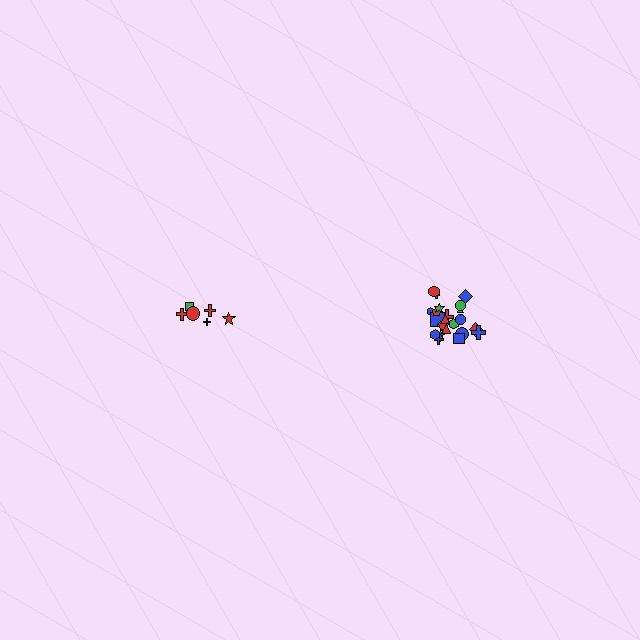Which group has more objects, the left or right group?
The right group.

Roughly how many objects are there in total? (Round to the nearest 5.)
Roughly 30 objects in total.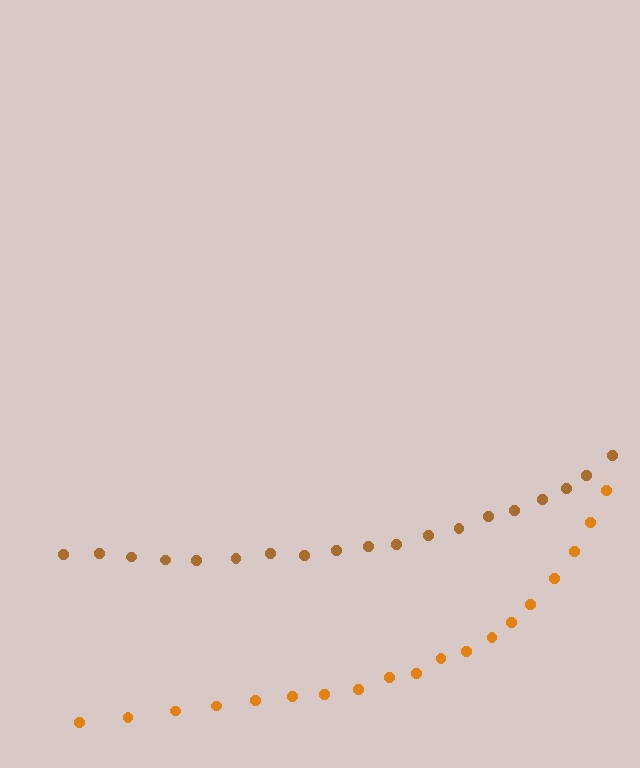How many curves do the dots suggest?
There are 2 distinct paths.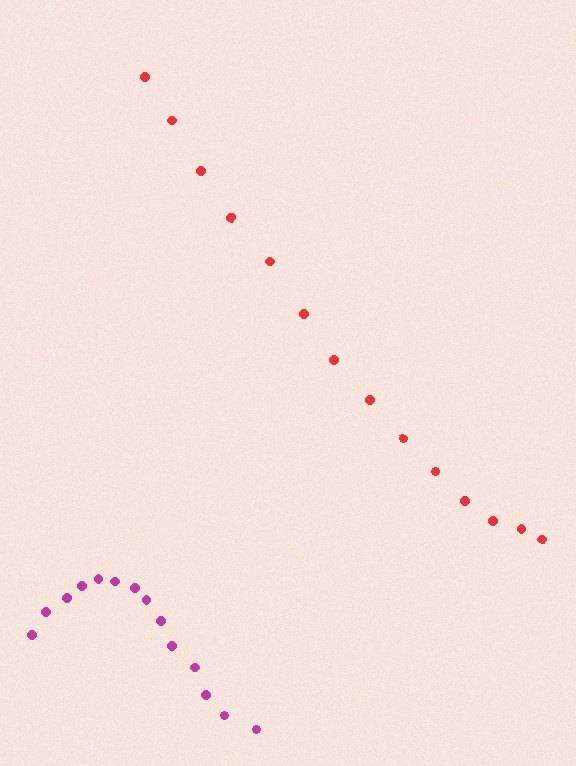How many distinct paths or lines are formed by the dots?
There are 2 distinct paths.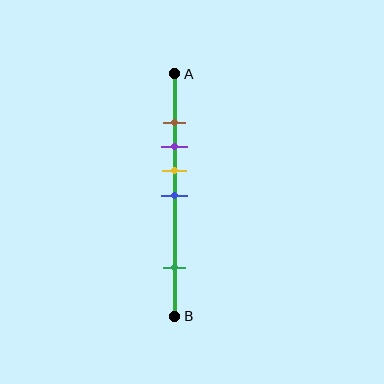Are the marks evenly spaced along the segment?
No, the marks are not evenly spaced.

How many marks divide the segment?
There are 5 marks dividing the segment.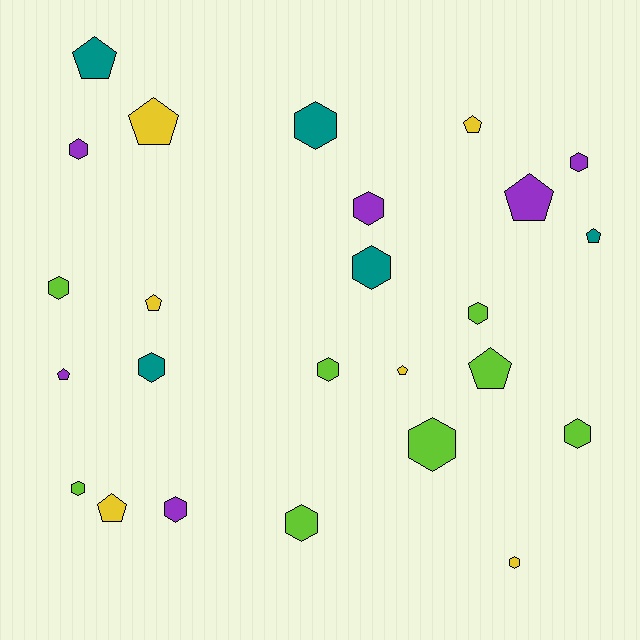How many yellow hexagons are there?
There is 1 yellow hexagon.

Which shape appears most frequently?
Hexagon, with 15 objects.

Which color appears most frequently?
Lime, with 8 objects.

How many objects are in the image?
There are 25 objects.